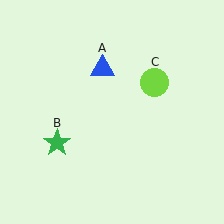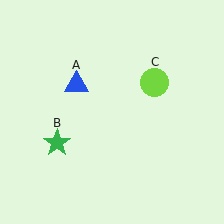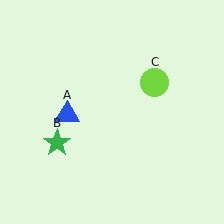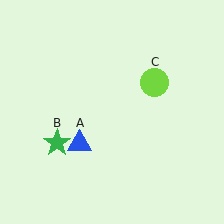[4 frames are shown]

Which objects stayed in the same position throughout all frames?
Green star (object B) and lime circle (object C) remained stationary.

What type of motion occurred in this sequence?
The blue triangle (object A) rotated counterclockwise around the center of the scene.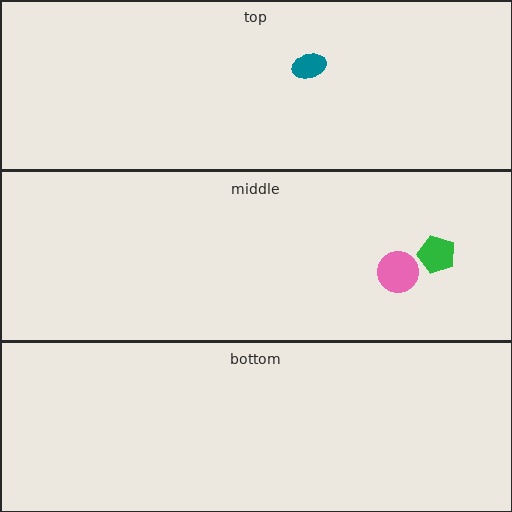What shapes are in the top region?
The teal ellipse.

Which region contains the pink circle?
The middle region.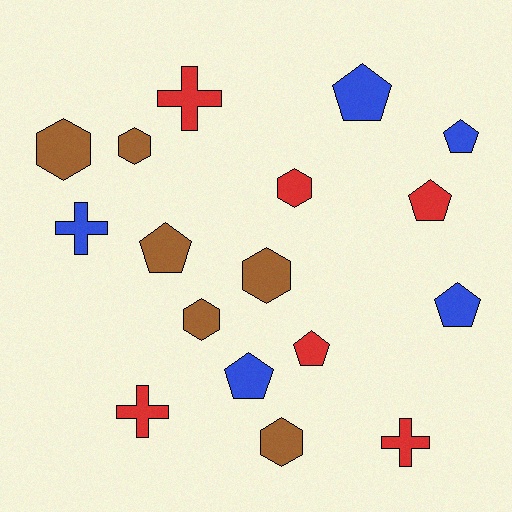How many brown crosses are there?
There are no brown crosses.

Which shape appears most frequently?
Pentagon, with 7 objects.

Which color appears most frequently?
Brown, with 6 objects.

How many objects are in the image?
There are 17 objects.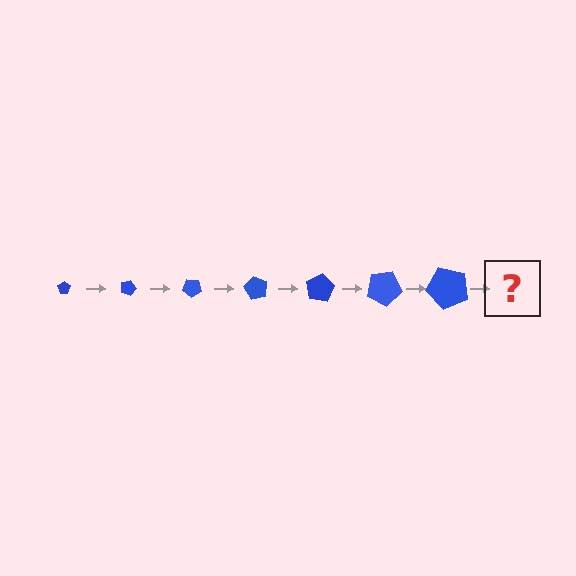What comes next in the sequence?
The next element should be a pentagon, larger than the previous one and rotated 140 degrees from the start.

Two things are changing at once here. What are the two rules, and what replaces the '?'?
The two rules are that the pentagon grows larger each step and it rotates 20 degrees each step. The '?' should be a pentagon, larger than the previous one and rotated 140 degrees from the start.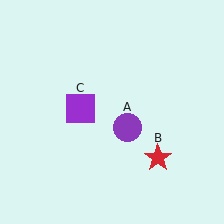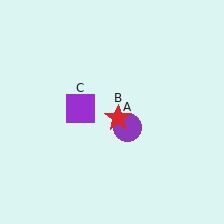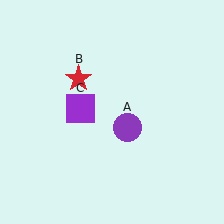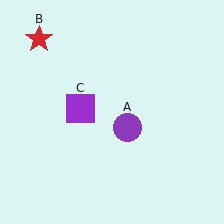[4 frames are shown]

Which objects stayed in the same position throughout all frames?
Purple circle (object A) and purple square (object C) remained stationary.